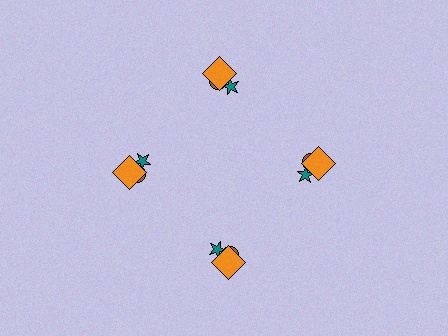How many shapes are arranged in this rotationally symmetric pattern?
There are 12 shapes, arranged in 4 groups of 3.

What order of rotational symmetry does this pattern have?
This pattern has 4-fold rotational symmetry.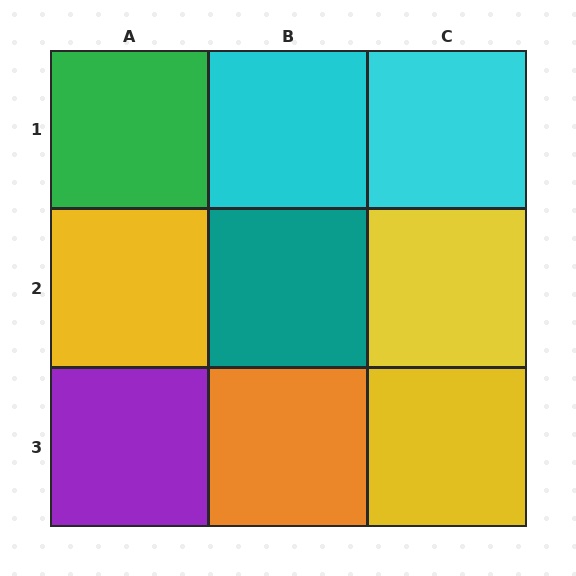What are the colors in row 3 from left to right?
Purple, orange, yellow.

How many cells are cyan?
2 cells are cyan.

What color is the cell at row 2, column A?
Yellow.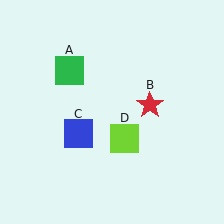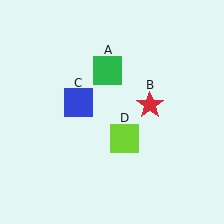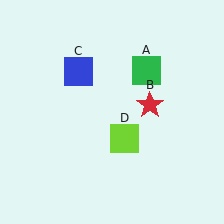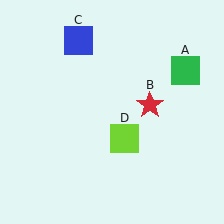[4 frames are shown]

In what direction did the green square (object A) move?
The green square (object A) moved right.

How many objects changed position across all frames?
2 objects changed position: green square (object A), blue square (object C).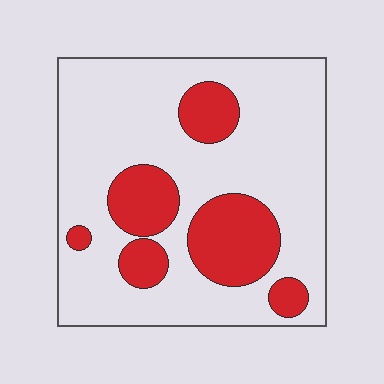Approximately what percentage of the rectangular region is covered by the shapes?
Approximately 25%.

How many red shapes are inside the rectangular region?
6.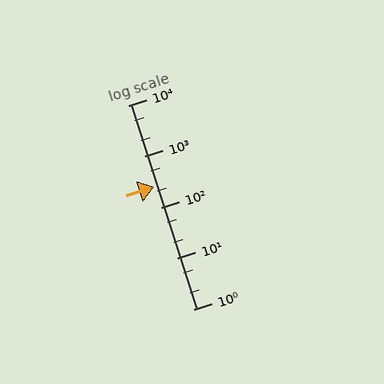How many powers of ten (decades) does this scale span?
The scale spans 4 decades, from 1 to 10000.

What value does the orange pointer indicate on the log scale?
The pointer indicates approximately 250.